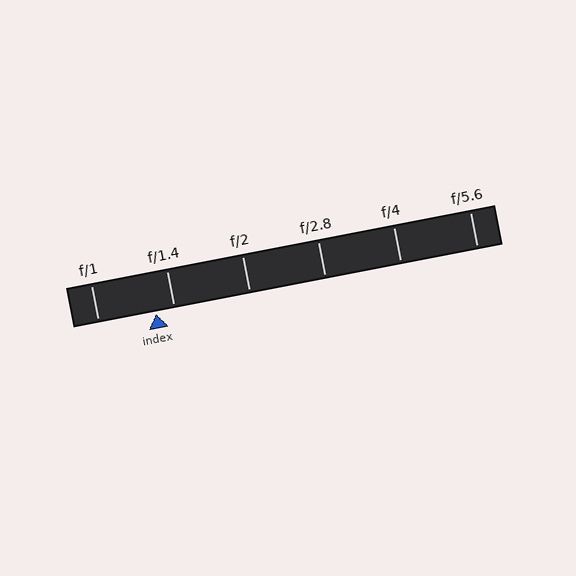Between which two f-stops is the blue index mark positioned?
The index mark is between f/1 and f/1.4.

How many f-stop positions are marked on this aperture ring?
There are 6 f-stop positions marked.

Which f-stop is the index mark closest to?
The index mark is closest to f/1.4.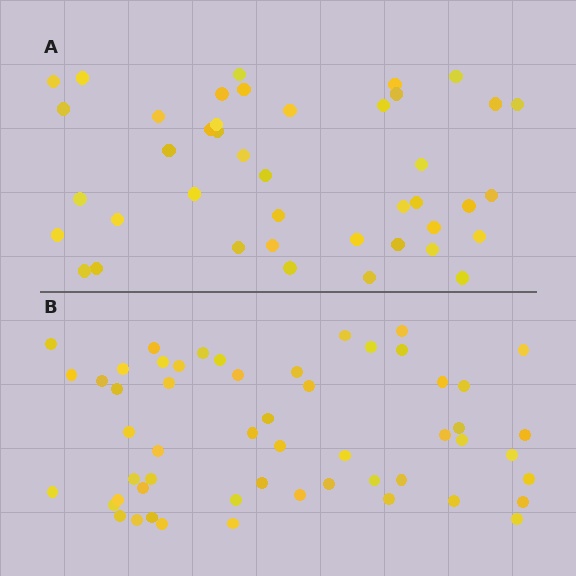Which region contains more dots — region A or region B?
Region B (the bottom region) has more dots.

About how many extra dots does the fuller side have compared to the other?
Region B has roughly 12 or so more dots than region A.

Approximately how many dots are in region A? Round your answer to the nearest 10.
About 40 dots. (The exact count is 42, which rounds to 40.)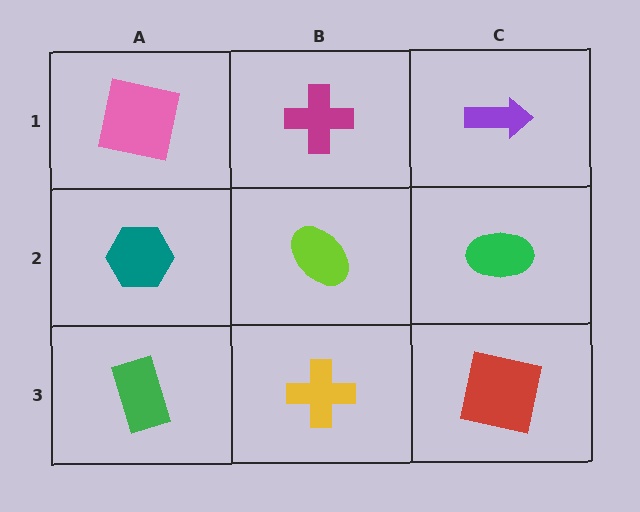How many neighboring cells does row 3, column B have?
3.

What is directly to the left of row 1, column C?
A magenta cross.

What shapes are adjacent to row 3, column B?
A lime ellipse (row 2, column B), a green rectangle (row 3, column A), a red square (row 3, column C).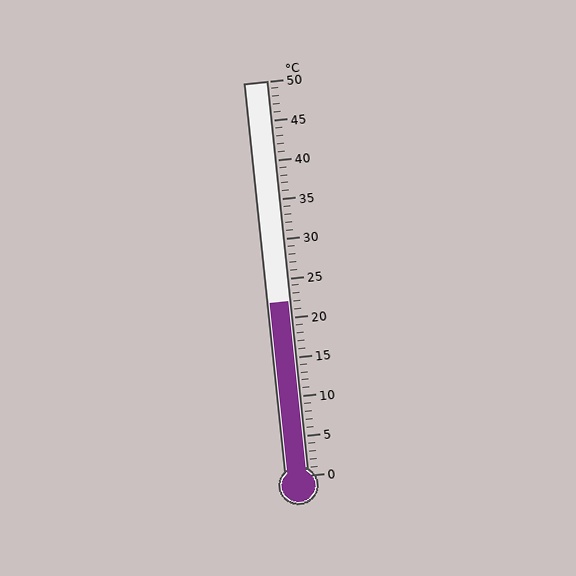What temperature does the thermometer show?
The thermometer shows approximately 22°C.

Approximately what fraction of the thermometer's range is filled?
The thermometer is filled to approximately 45% of its range.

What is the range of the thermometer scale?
The thermometer scale ranges from 0°C to 50°C.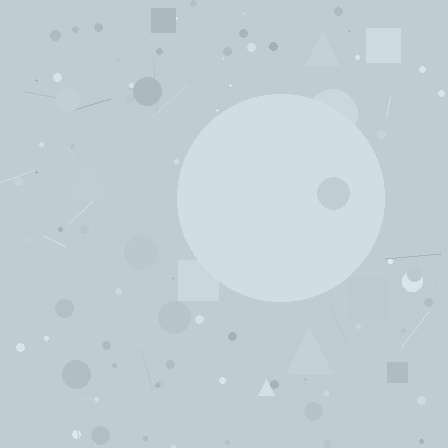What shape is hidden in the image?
A circle is hidden in the image.